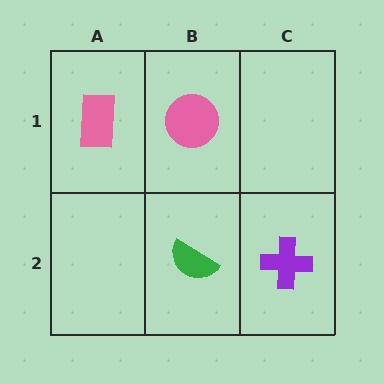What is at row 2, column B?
A green semicircle.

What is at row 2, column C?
A purple cross.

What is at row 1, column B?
A pink circle.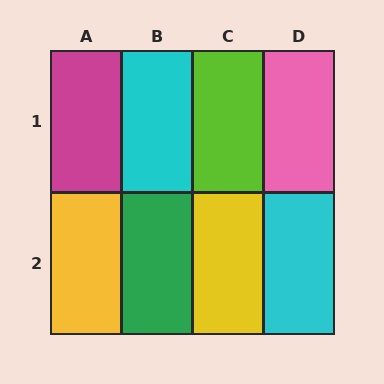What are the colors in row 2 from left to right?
Yellow, green, yellow, cyan.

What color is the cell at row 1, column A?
Magenta.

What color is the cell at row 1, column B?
Cyan.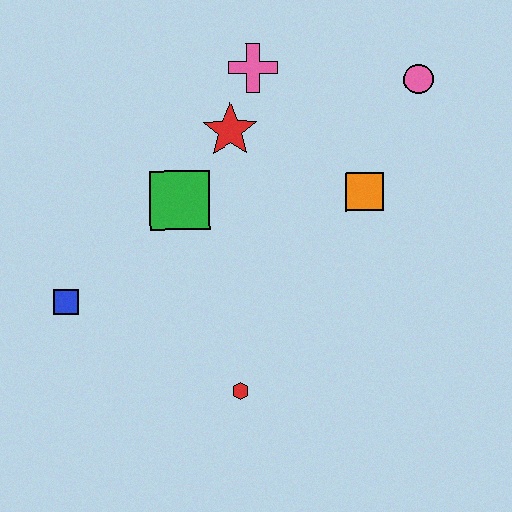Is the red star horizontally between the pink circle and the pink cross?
No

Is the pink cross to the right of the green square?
Yes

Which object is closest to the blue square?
The green square is closest to the blue square.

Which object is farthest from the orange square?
The blue square is farthest from the orange square.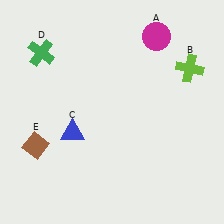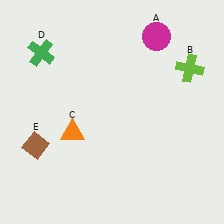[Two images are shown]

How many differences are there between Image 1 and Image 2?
There is 1 difference between the two images.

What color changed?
The triangle (C) changed from blue in Image 1 to orange in Image 2.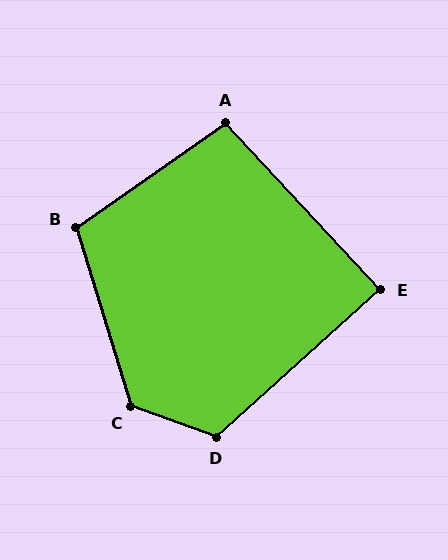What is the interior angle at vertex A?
Approximately 98 degrees (obtuse).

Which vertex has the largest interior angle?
C, at approximately 127 degrees.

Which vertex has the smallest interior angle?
E, at approximately 89 degrees.